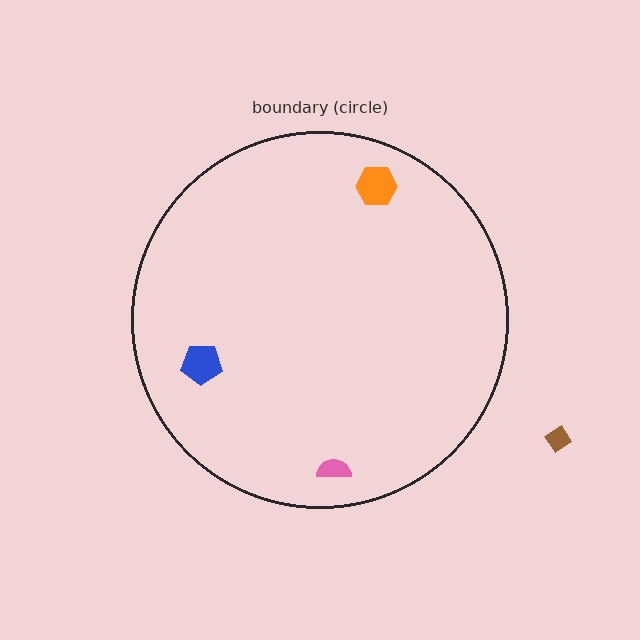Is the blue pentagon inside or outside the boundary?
Inside.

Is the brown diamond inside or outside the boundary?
Outside.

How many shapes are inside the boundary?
3 inside, 1 outside.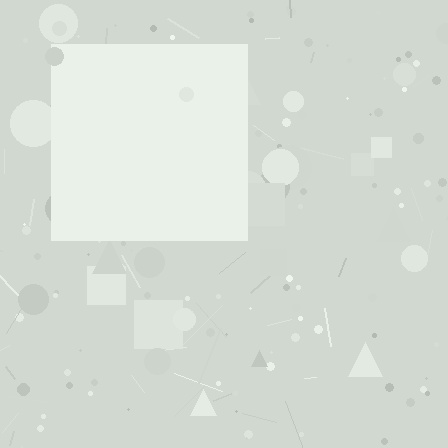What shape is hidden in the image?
A square is hidden in the image.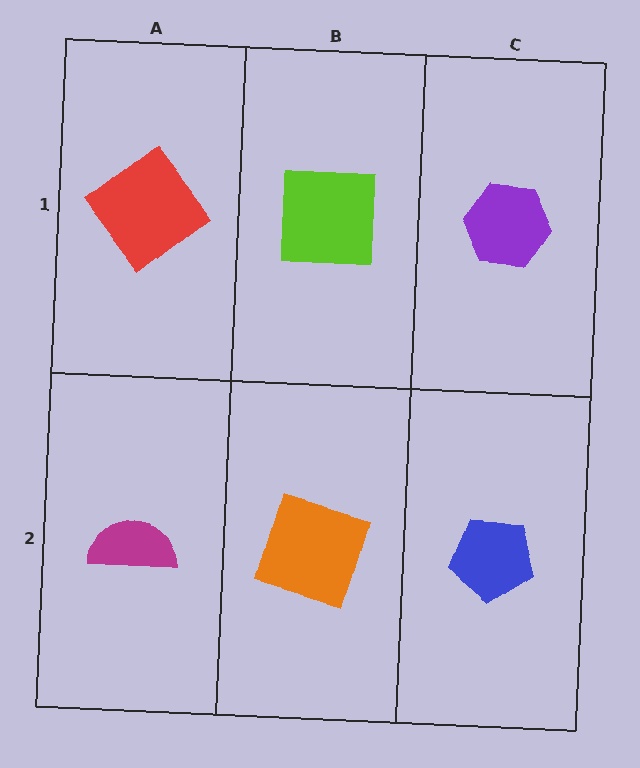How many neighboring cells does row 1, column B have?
3.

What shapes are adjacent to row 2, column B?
A lime square (row 1, column B), a magenta semicircle (row 2, column A), a blue pentagon (row 2, column C).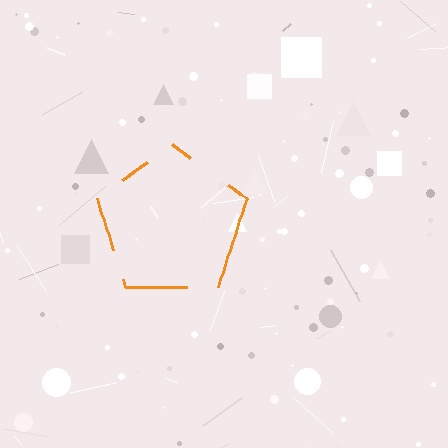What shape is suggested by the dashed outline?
The dashed outline suggests a pentagon.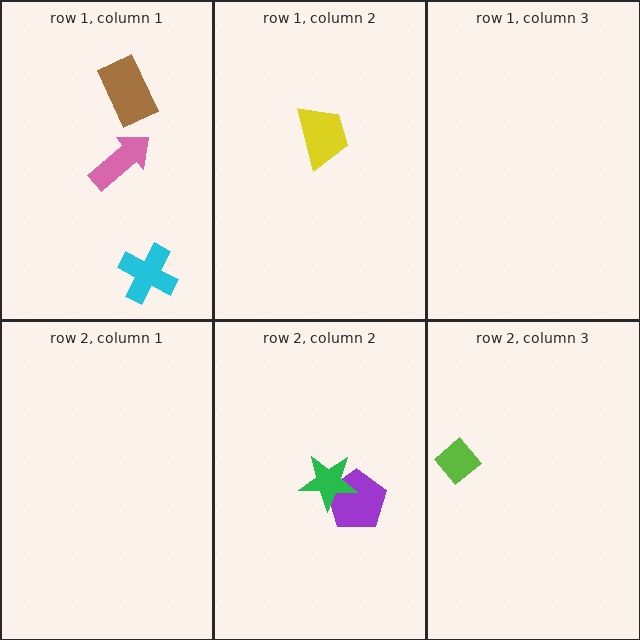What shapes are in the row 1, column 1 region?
The brown rectangle, the pink arrow, the cyan cross.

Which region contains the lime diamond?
The row 2, column 3 region.